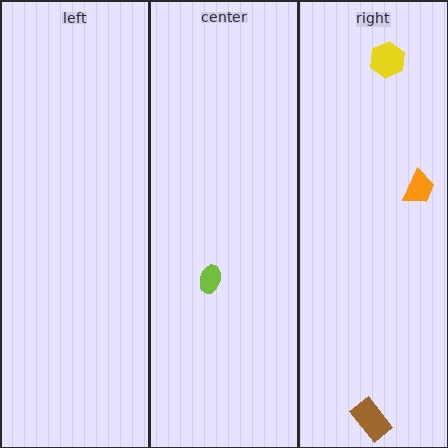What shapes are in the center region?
The lime ellipse.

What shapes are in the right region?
The brown rectangle, the orange trapezoid, the yellow hexagon.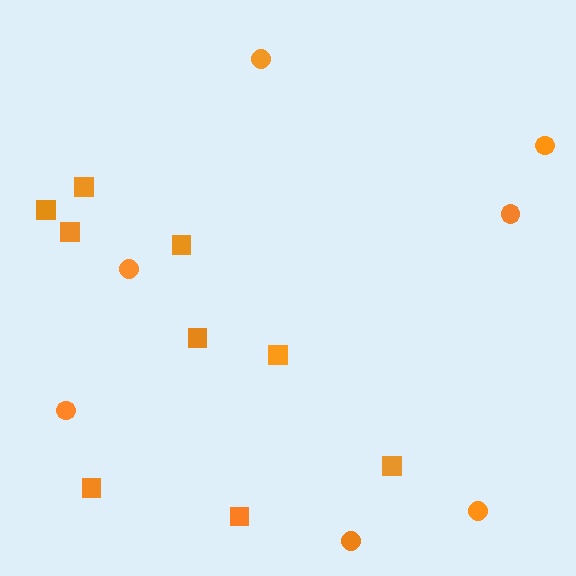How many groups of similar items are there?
There are 2 groups: one group of circles (7) and one group of squares (9).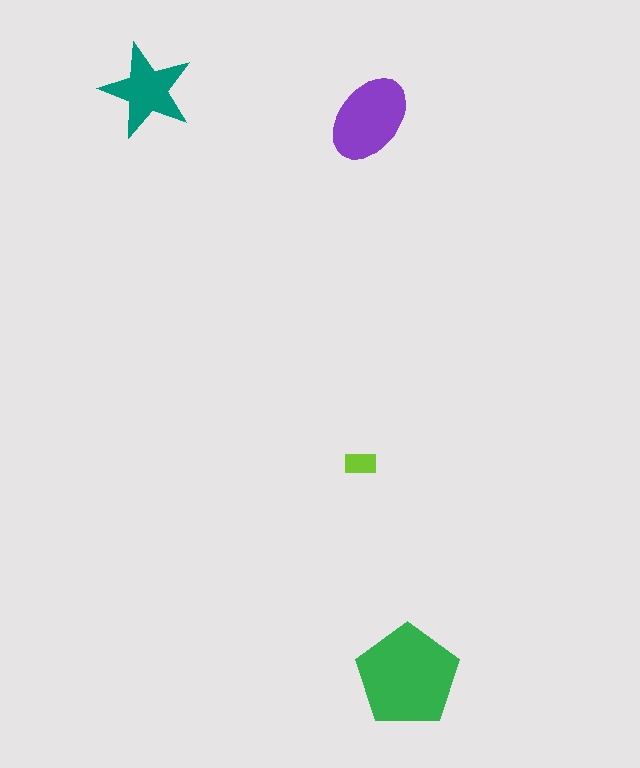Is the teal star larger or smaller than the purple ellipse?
Smaller.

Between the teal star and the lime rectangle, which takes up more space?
The teal star.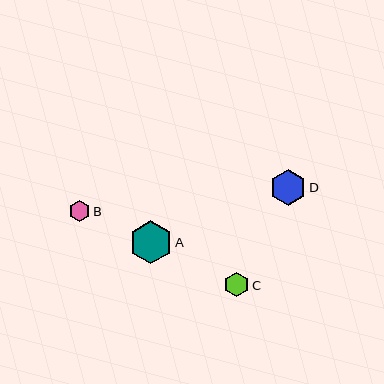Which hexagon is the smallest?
Hexagon B is the smallest with a size of approximately 21 pixels.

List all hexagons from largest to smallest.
From largest to smallest: A, D, C, B.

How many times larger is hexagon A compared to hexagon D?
Hexagon A is approximately 1.2 times the size of hexagon D.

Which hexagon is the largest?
Hexagon A is the largest with a size of approximately 43 pixels.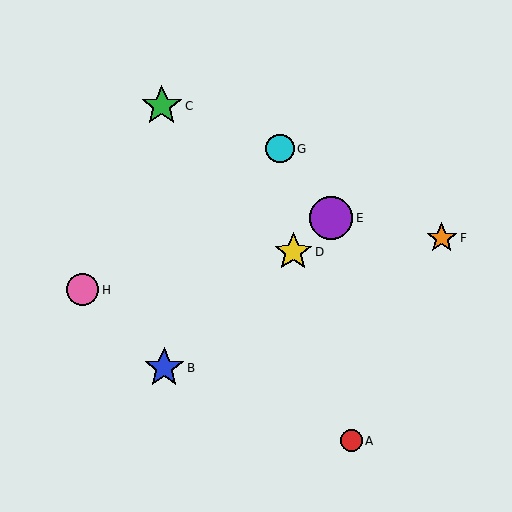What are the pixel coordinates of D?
Object D is at (293, 252).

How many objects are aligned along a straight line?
3 objects (B, D, E) are aligned along a straight line.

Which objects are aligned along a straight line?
Objects B, D, E are aligned along a straight line.